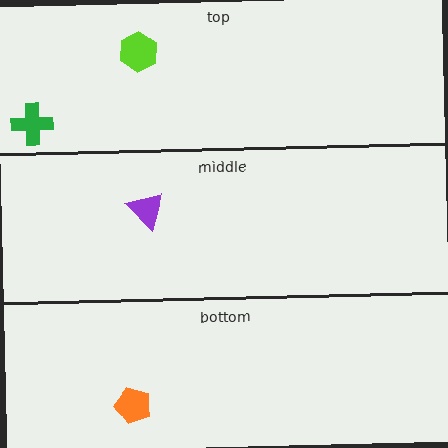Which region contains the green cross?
The top region.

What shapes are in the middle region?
The purple triangle.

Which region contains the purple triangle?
The middle region.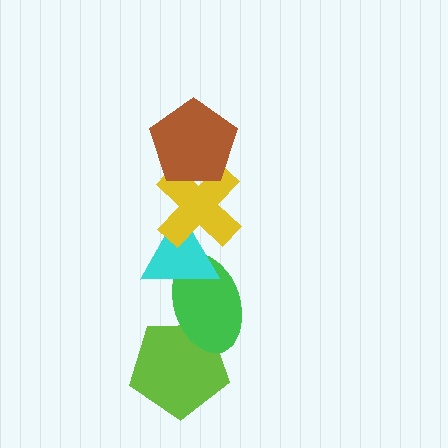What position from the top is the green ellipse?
The green ellipse is 4th from the top.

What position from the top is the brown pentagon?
The brown pentagon is 1st from the top.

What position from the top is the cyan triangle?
The cyan triangle is 3rd from the top.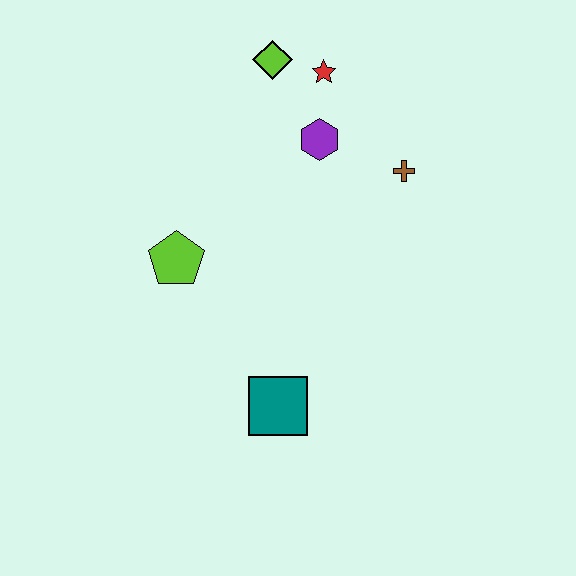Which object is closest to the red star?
The lime diamond is closest to the red star.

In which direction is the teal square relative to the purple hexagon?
The teal square is below the purple hexagon.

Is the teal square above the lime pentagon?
No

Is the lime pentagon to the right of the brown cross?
No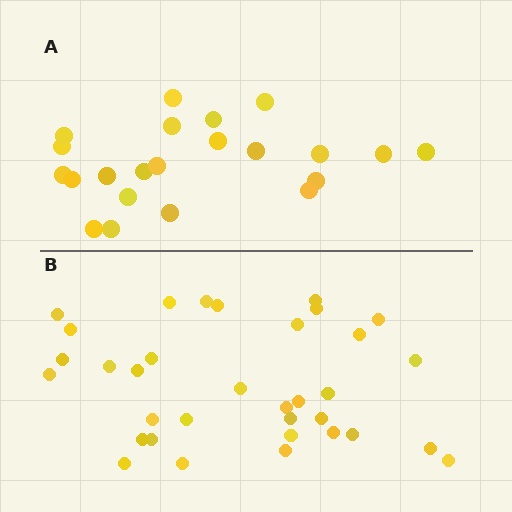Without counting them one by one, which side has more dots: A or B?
Region B (the bottom region) has more dots.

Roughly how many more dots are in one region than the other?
Region B has roughly 12 or so more dots than region A.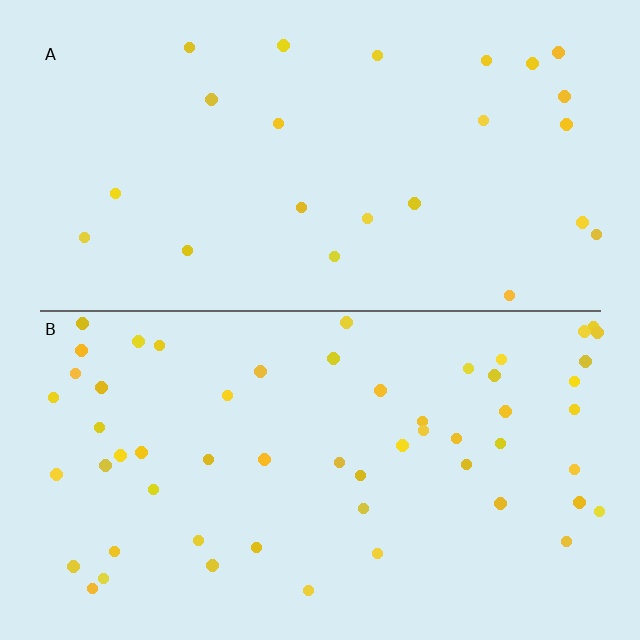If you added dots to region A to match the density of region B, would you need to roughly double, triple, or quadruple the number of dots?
Approximately double.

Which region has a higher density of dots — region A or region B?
B (the bottom).